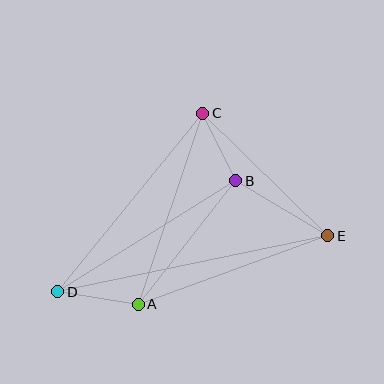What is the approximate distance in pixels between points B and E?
The distance between B and E is approximately 107 pixels.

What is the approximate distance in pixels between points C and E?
The distance between C and E is approximately 175 pixels.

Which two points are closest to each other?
Points B and C are closest to each other.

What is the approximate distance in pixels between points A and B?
The distance between A and B is approximately 158 pixels.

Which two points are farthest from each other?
Points D and E are farthest from each other.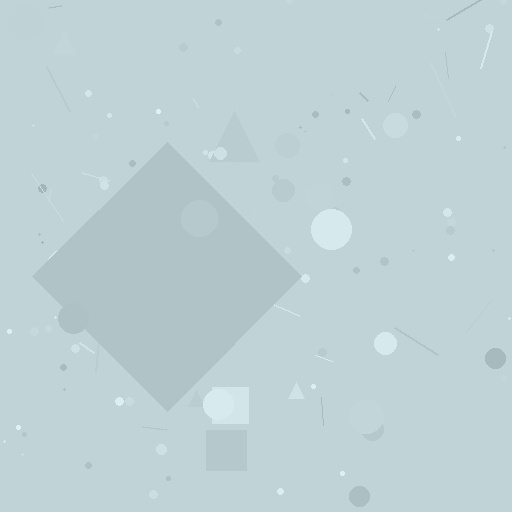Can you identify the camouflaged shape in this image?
The camouflaged shape is a diamond.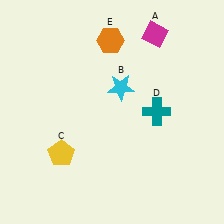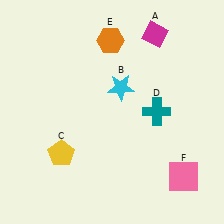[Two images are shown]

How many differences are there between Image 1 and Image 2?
There is 1 difference between the two images.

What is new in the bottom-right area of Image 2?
A pink square (F) was added in the bottom-right area of Image 2.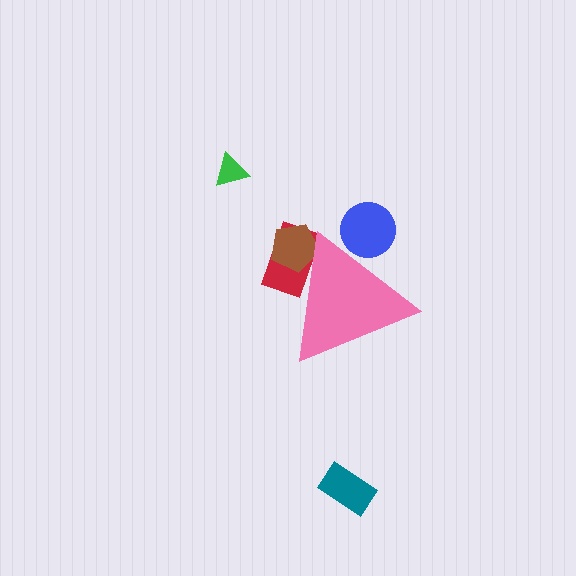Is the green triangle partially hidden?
No, the green triangle is fully visible.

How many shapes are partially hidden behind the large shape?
3 shapes are partially hidden.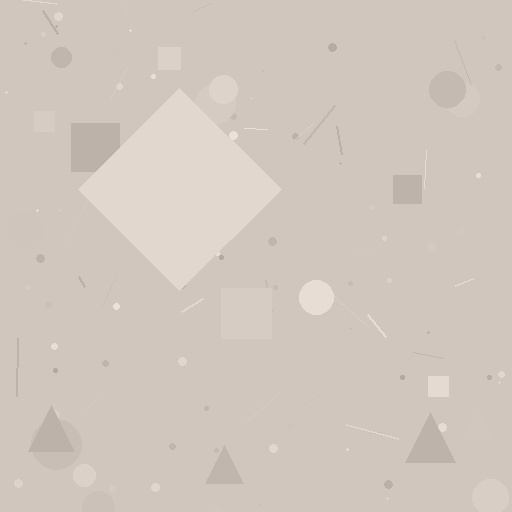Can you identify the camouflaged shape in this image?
The camouflaged shape is a diamond.